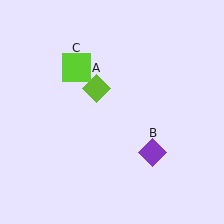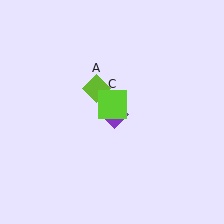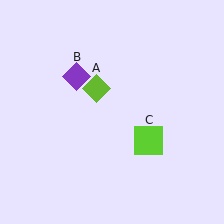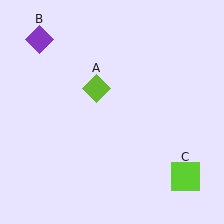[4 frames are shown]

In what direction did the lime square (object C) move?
The lime square (object C) moved down and to the right.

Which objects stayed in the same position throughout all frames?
Lime diamond (object A) remained stationary.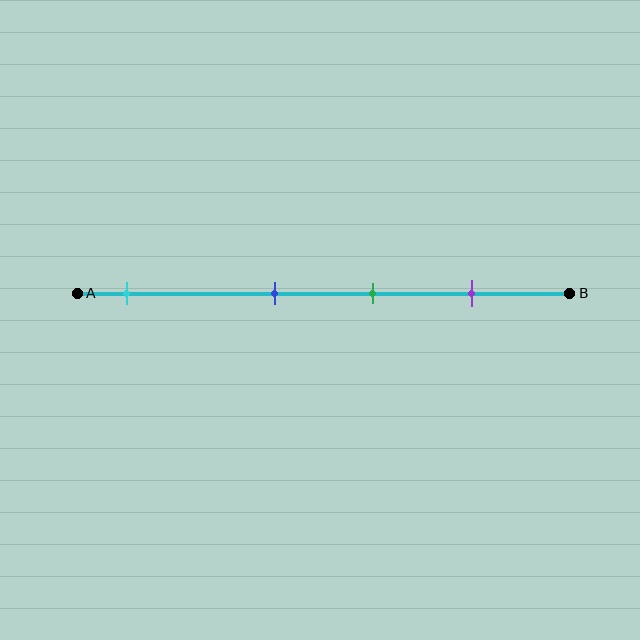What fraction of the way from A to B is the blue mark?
The blue mark is approximately 40% (0.4) of the way from A to B.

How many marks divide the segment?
There are 4 marks dividing the segment.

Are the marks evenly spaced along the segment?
No, the marks are not evenly spaced.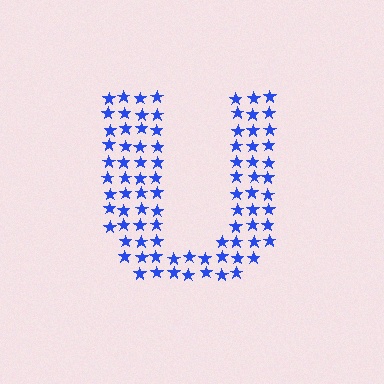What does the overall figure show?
The overall figure shows the letter U.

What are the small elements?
The small elements are stars.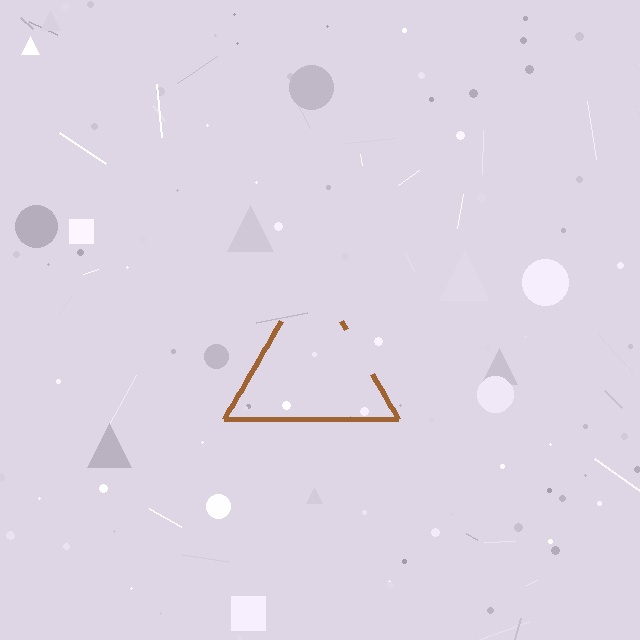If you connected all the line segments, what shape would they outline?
They would outline a triangle.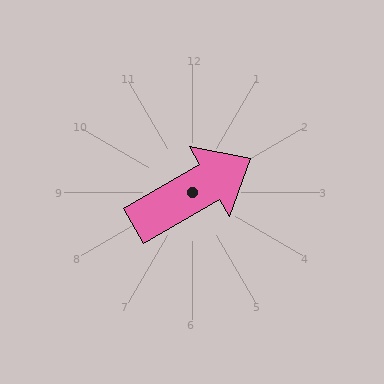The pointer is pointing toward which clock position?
Roughly 2 o'clock.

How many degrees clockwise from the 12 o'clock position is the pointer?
Approximately 60 degrees.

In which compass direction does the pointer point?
Northeast.